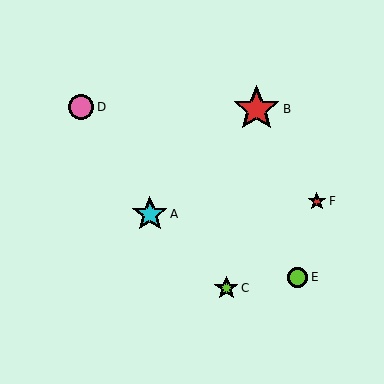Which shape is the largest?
The red star (labeled B) is the largest.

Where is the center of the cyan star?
The center of the cyan star is at (150, 214).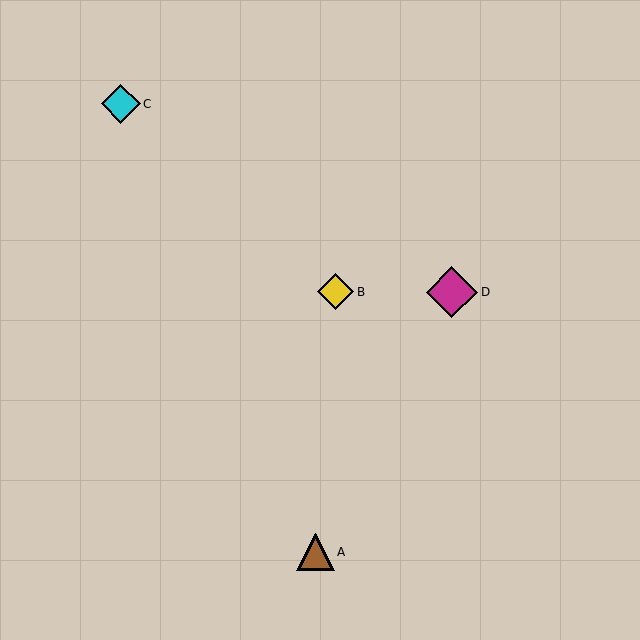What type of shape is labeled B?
Shape B is a yellow diamond.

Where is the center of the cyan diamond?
The center of the cyan diamond is at (121, 104).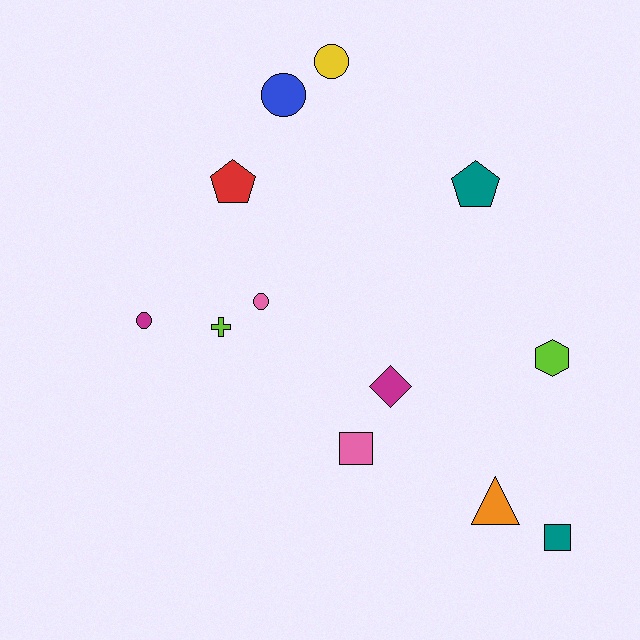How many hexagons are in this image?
There is 1 hexagon.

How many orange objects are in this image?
There is 1 orange object.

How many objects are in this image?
There are 12 objects.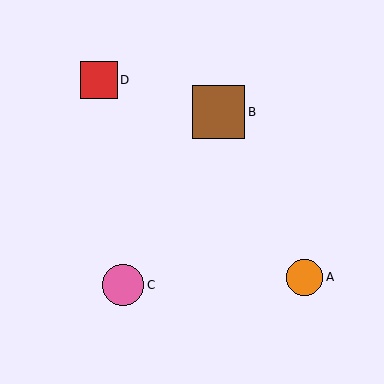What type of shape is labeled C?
Shape C is a pink circle.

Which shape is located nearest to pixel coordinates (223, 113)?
The brown square (labeled B) at (219, 112) is nearest to that location.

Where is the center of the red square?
The center of the red square is at (99, 80).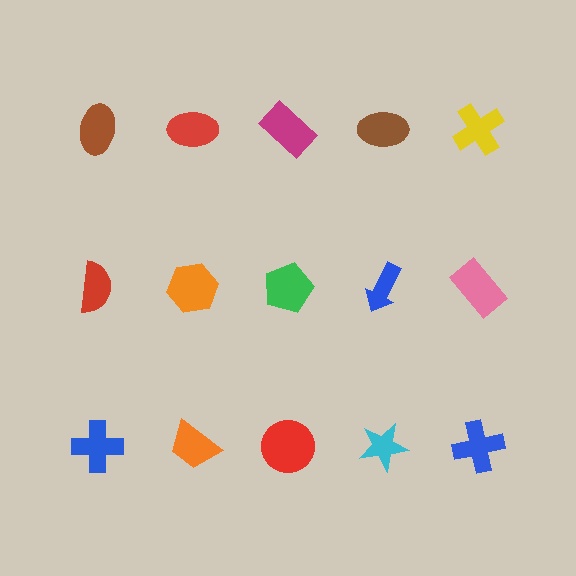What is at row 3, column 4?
A cyan star.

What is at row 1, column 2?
A red ellipse.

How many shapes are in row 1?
5 shapes.